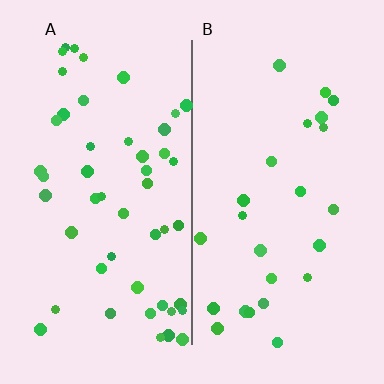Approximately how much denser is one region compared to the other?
Approximately 2.0× — region A over region B.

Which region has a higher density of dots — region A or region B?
A (the left).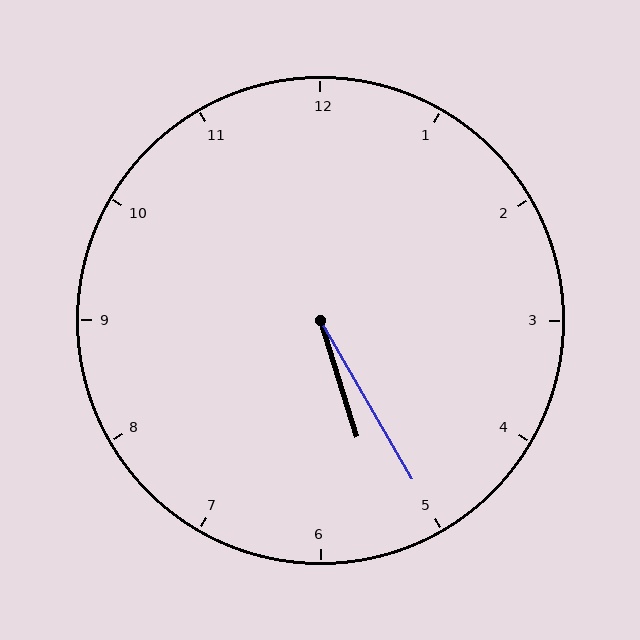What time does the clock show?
5:25.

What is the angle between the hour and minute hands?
Approximately 12 degrees.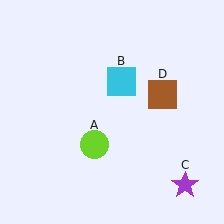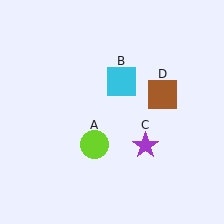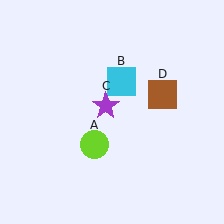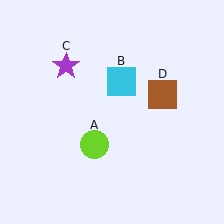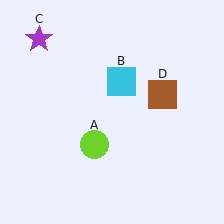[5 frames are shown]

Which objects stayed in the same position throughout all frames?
Lime circle (object A) and cyan square (object B) and brown square (object D) remained stationary.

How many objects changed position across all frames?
1 object changed position: purple star (object C).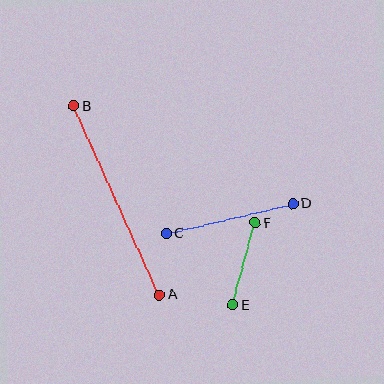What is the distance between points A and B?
The distance is approximately 207 pixels.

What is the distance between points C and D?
The distance is approximately 130 pixels.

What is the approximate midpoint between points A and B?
The midpoint is at approximately (116, 201) pixels.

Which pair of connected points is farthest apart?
Points A and B are farthest apart.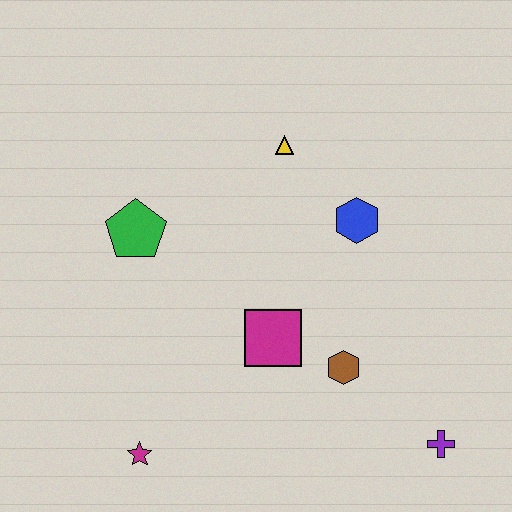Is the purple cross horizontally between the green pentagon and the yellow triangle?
No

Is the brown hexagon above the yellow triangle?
No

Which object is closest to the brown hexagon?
The magenta square is closest to the brown hexagon.